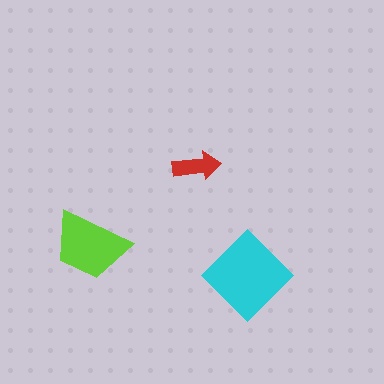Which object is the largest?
The cyan diamond.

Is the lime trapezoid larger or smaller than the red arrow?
Larger.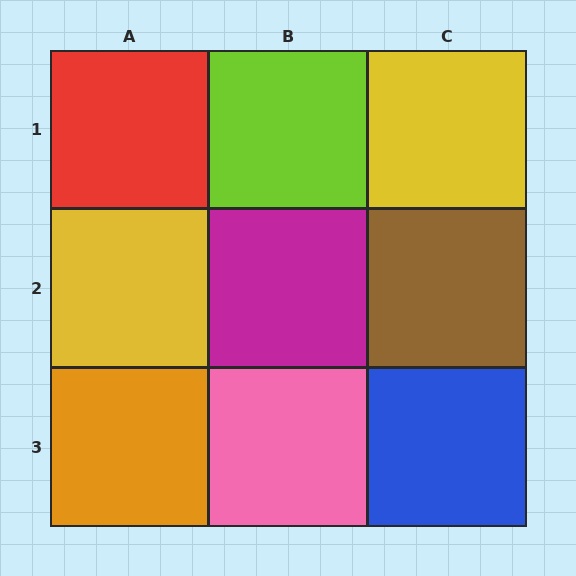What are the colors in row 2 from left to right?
Yellow, magenta, brown.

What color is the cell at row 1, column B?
Lime.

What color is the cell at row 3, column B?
Pink.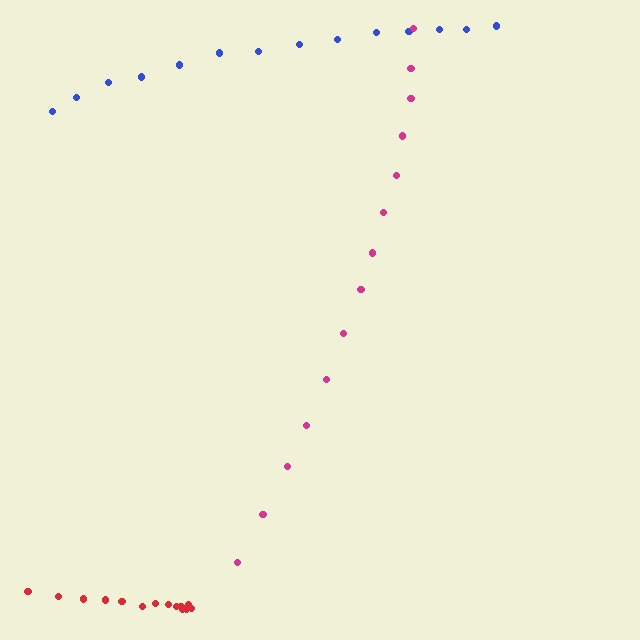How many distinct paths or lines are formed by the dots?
There are 3 distinct paths.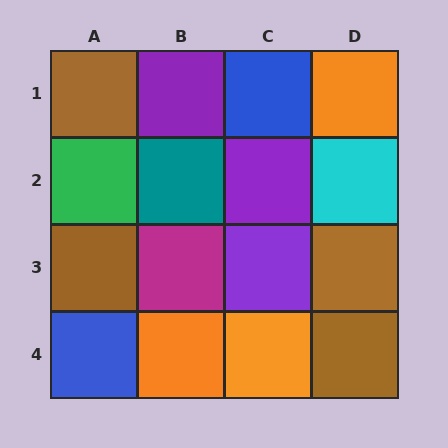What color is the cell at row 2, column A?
Green.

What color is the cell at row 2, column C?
Purple.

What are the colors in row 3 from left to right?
Brown, magenta, purple, brown.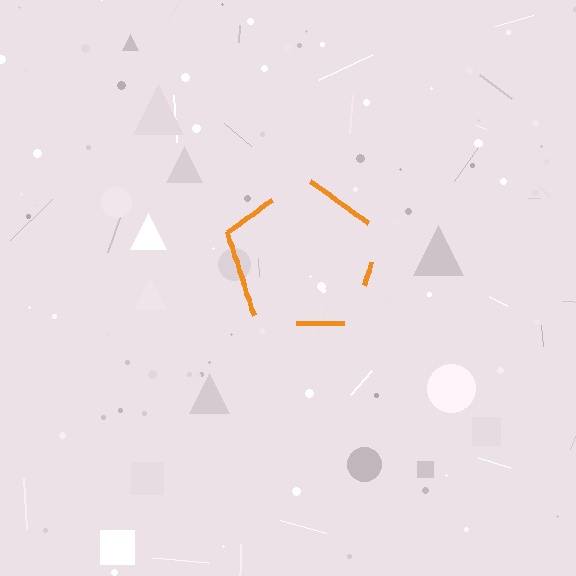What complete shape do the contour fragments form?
The contour fragments form a pentagon.